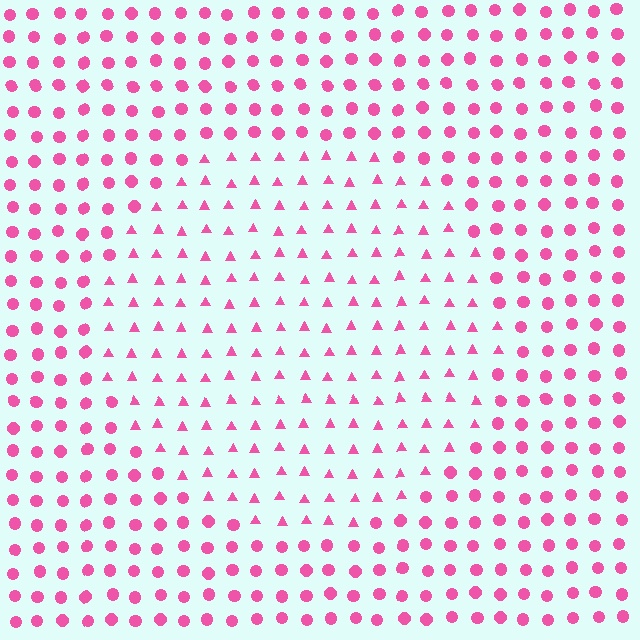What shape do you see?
I see a circle.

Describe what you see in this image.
The image is filled with small pink elements arranged in a uniform grid. A circle-shaped region contains triangles, while the surrounding area contains circles. The boundary is defined purely by the change in element shape.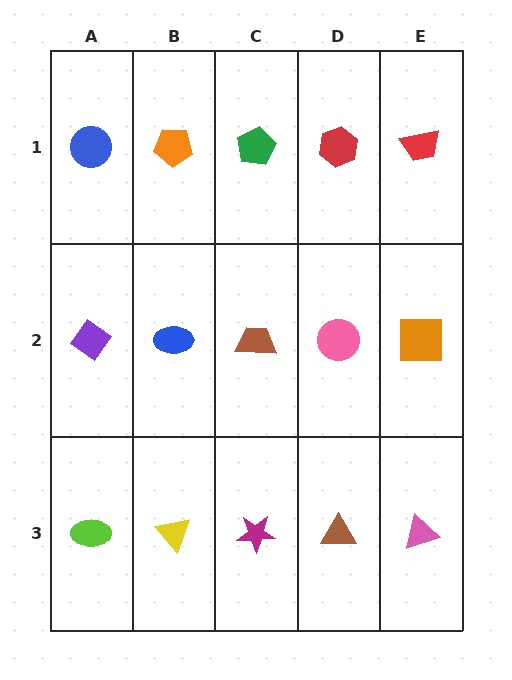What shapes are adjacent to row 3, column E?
An orange square (row 2, column E), a brown triangle (row 3, column D).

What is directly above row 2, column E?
A red trapezoid.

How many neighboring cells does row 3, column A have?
2.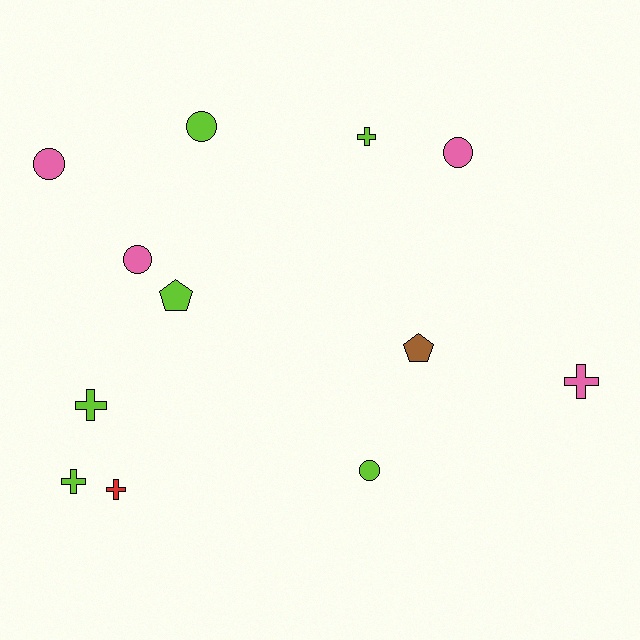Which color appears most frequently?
Lime, with 6 objects.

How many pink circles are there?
There are 3 pink circles.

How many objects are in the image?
There are 12 objects.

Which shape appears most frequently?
Cross, with 5 objects.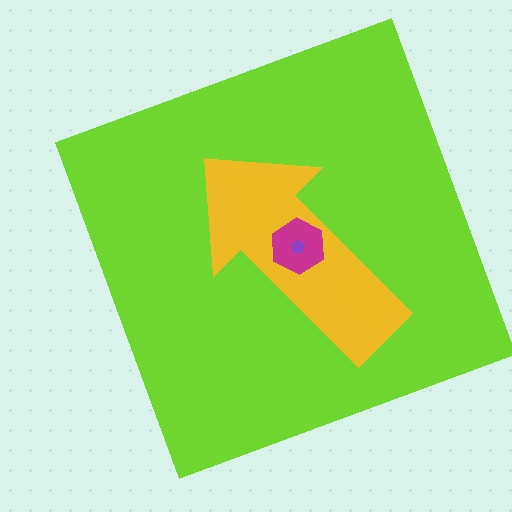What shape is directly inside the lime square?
The yellow arrow.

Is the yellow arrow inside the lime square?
Yes.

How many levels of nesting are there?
4.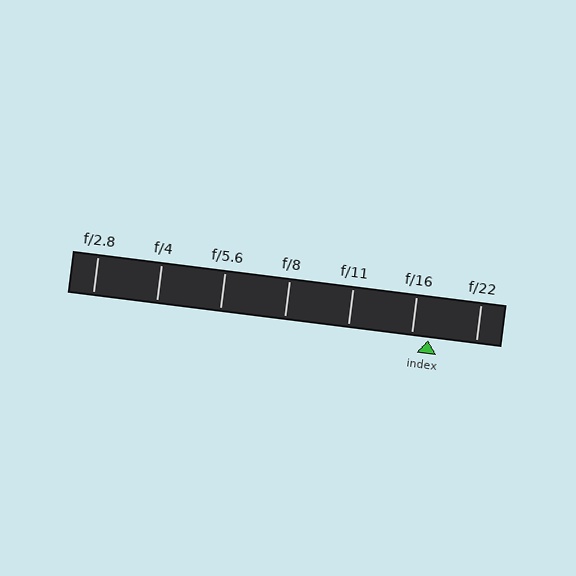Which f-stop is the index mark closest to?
The index mark is closest to f/16.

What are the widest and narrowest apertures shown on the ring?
The widest aperture shown is f/2.8 and the narrowest is f/22.